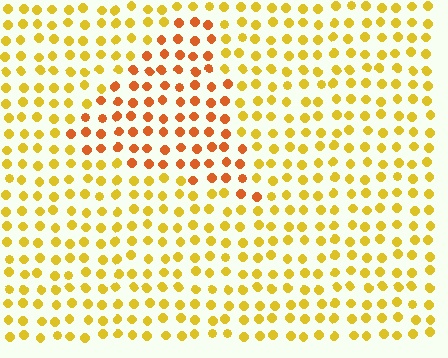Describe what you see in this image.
The image is filled with small yellow elements in a uniform arrangement. A triangle-shaped region is visible where the elements are tinted to a slightly different hue, forming a subtle color boundary.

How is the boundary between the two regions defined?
The boundary is defined purely by a slight shift in hue (about 32 degrees). Spacing, size, and orientation are identical on both sides.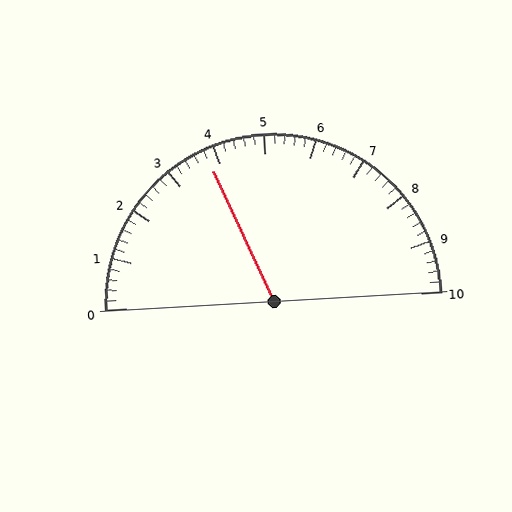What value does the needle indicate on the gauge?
The needle indicates approximately 3.8.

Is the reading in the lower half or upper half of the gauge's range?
The reading is in the lower half of the range (0 to 10).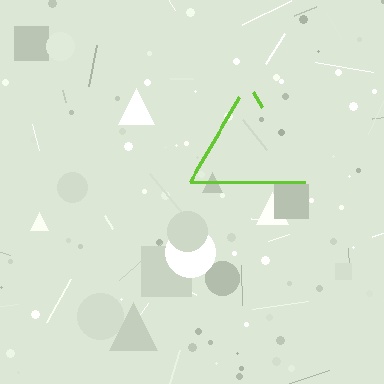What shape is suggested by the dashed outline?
The dashed outline suggests a triangle.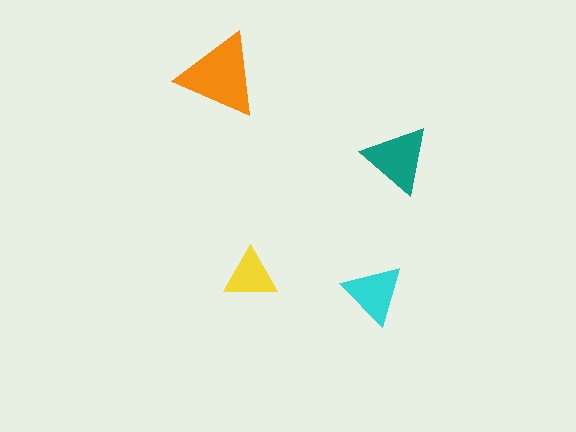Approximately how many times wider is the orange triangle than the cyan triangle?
About 1.5 times wider.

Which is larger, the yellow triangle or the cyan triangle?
The cyan one.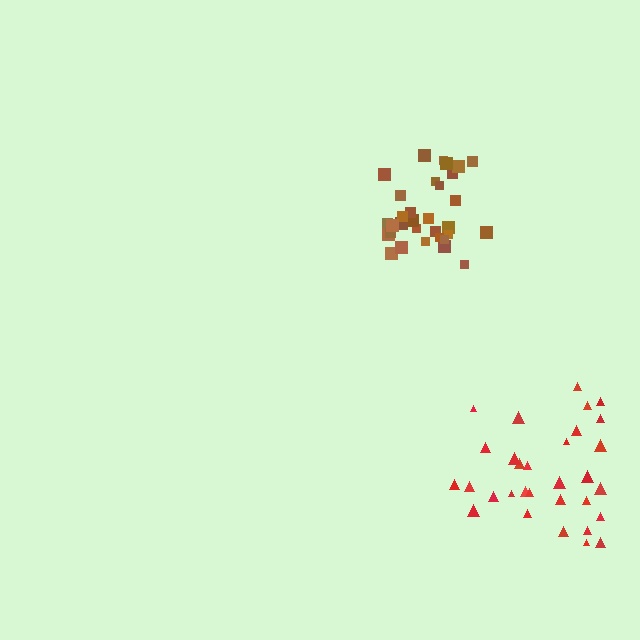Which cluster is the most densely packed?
Brown.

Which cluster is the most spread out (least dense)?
Red.